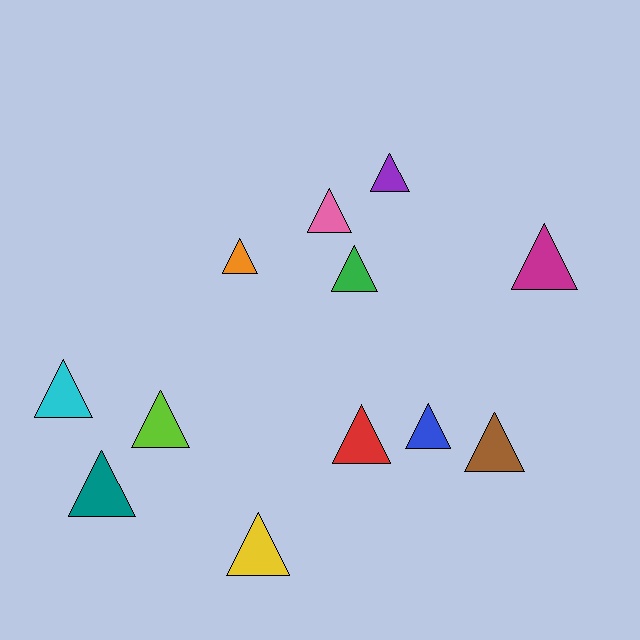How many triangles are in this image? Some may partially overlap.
There are 12 triangles.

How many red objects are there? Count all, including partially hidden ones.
There is 1 red object.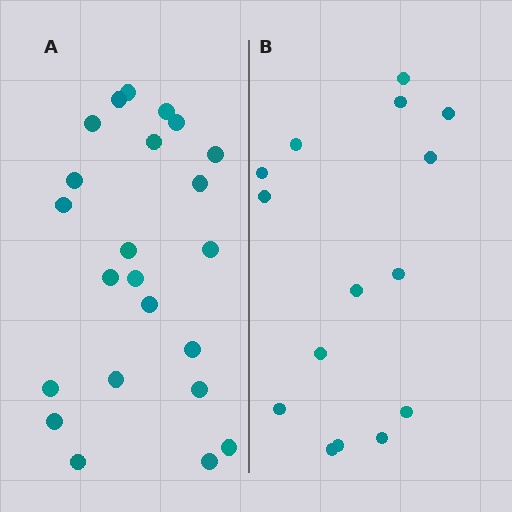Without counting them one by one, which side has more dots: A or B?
Region A (the left region) has more dots.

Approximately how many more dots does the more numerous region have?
Region A has roughly 8 or so more dots than region B.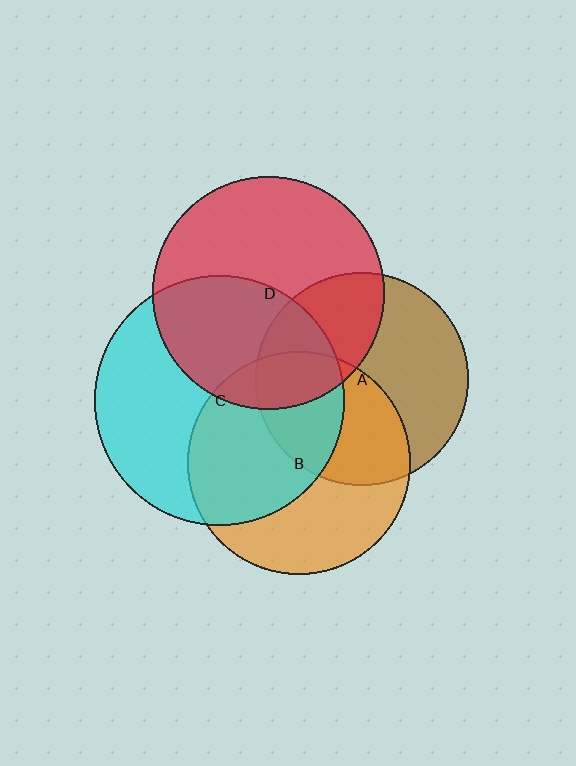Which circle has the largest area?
Circle C (cyan).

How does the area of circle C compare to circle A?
Approximately 1.4 times.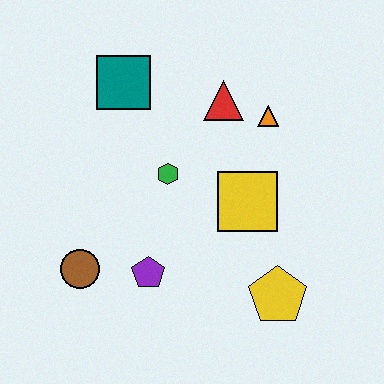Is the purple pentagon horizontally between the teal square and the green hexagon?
Yes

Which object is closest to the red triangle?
The orange triangle is closest to the red triangle.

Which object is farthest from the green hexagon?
The yellow pentagon is farthest from the green hexagon.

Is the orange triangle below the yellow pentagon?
No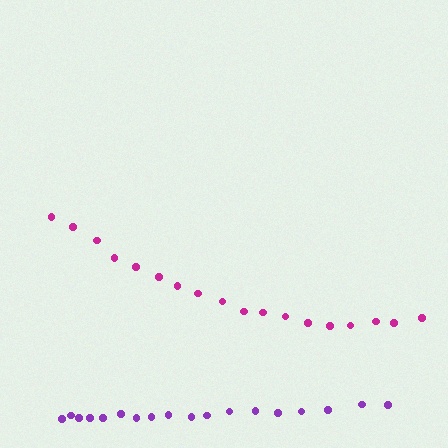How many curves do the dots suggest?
There are 2 distinct paths.